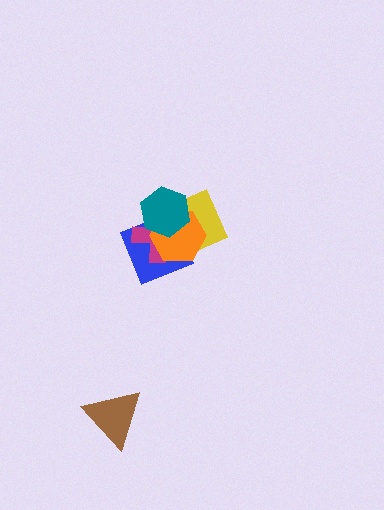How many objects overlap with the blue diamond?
4 objects overlap with the blue diamond.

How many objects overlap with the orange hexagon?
4 objects overlap with the orange hexagon.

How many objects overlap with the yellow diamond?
4 objects overlap with the yellow diamond.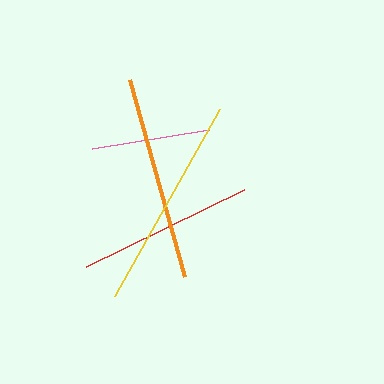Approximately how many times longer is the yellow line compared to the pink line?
The yellow line is approximately 1.8 times the length of the pink line.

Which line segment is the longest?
The yellow line is the longest at approximately 214 pixels.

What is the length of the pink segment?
The pink segment is approximately 118 pixels long.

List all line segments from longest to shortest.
From longest to shortest: yellow, orange, red, pink.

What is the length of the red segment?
The red segment is approximately 176 pixels long.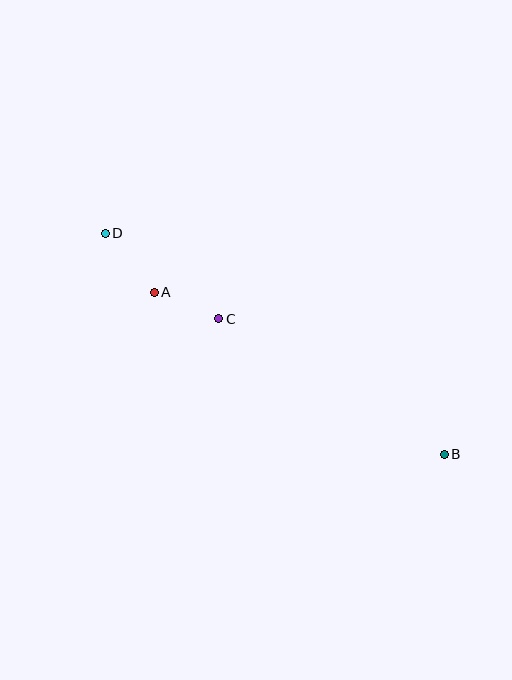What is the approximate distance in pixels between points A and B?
The distance between A and B is approximately 332 pixels.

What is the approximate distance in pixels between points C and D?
The distance between C and D is approximately 142 pixels.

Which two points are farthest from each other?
Points B and D are farthest from each other.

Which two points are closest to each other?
Points A and C are closest to each other.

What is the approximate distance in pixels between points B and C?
The distance between B and C is approximately 263 pixels.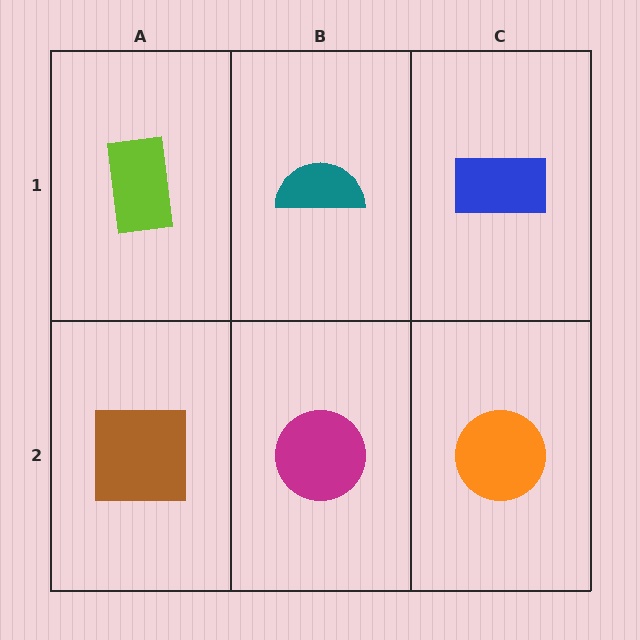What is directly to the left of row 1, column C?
A teal semicircle.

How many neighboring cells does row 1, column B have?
3.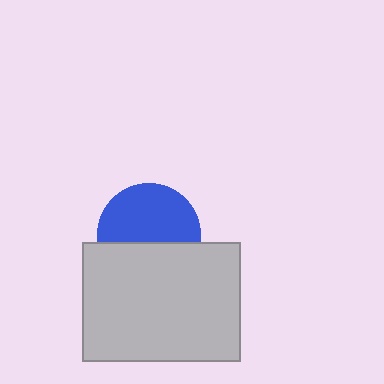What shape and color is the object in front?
The object in front is a light gray rectangle.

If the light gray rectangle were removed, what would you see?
You would see the complete blue circle.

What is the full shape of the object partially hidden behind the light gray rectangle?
The partially hidden object is a blue circle.